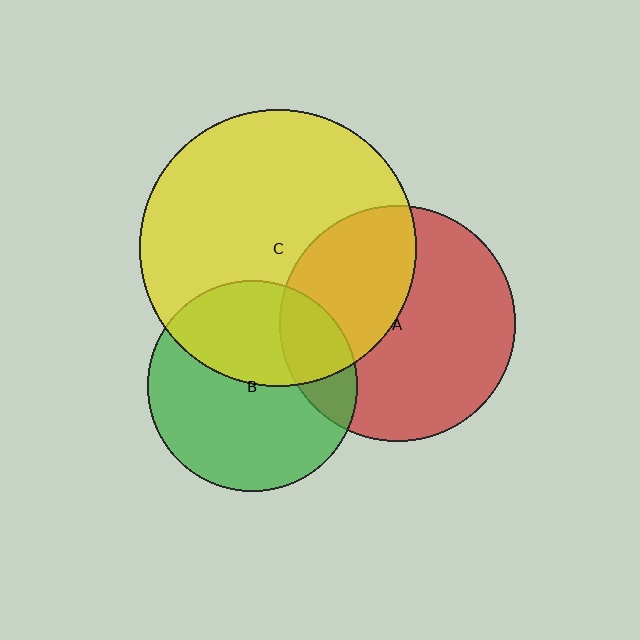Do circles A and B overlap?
Yes.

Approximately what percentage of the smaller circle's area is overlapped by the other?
Approximately 20%.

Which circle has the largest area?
Circle C (yellow).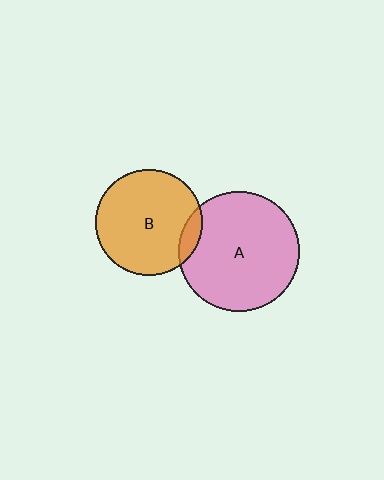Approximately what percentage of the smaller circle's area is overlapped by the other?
Approximately 10%.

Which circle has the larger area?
Circle A (pink).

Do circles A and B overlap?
Yes.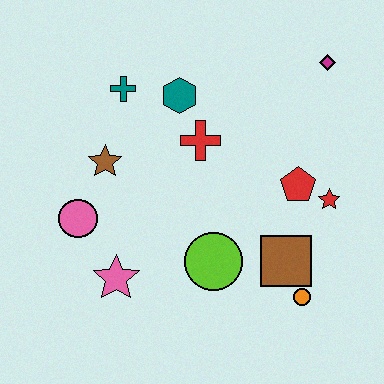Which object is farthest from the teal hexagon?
The orange circle is farthest from the teal hexagon.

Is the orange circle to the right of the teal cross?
Yes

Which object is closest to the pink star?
The pink circle is closest to the pink star.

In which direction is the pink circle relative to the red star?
The pink circle is to the left of the red star.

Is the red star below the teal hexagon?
Yes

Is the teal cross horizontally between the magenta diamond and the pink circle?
Yes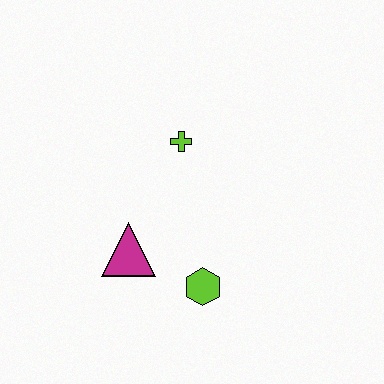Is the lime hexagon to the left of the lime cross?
No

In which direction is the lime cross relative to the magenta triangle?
The lime cross is above the magenta triangle.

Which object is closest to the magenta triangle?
The lime hexagon is closest to the magenta triangle.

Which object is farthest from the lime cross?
The lime hexagon is farthest from the lime cross.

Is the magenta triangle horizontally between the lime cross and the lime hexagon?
No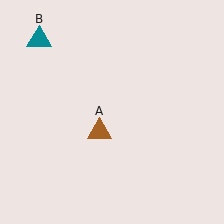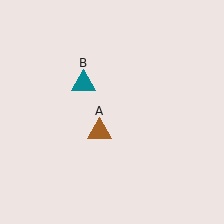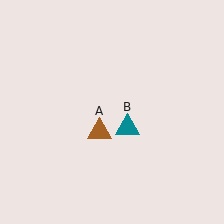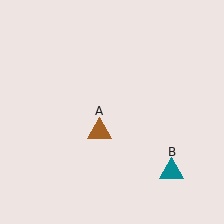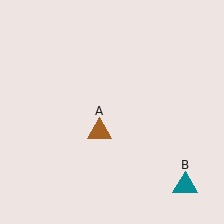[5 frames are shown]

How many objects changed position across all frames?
1 object changed position: teal triangle (object B).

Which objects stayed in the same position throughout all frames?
Brown triangle (object A) remained stationary.